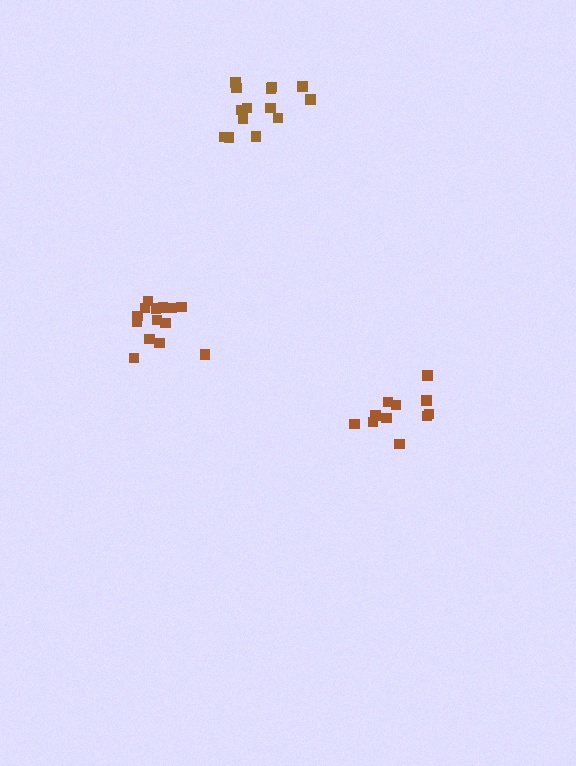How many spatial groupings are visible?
There are 3 spatial groupings.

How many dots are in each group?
Group 1: 12 dots, Group 2: 14 dots, Group 3: 15 dots (41 total).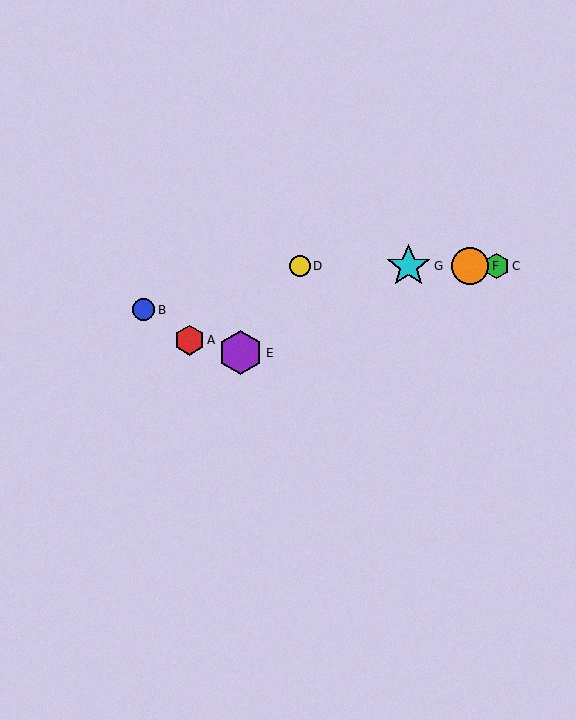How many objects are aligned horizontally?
4 objects (C, D, F, G) are aligned horizontally.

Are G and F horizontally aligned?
Yes, both are at y≈266.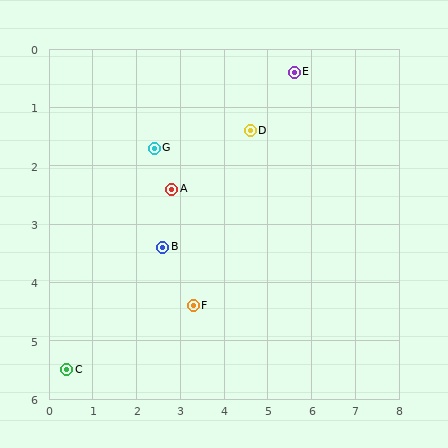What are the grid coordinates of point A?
Point A is at approximately (2.8, 2.4).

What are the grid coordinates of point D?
Point D is at approximately (4.6, 1.4).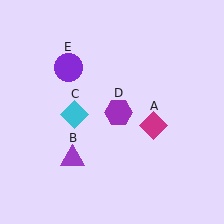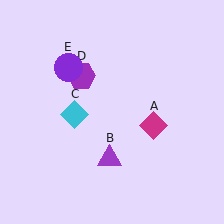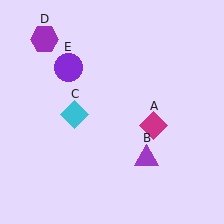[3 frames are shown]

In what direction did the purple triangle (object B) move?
The purple triangle (object B) moved right.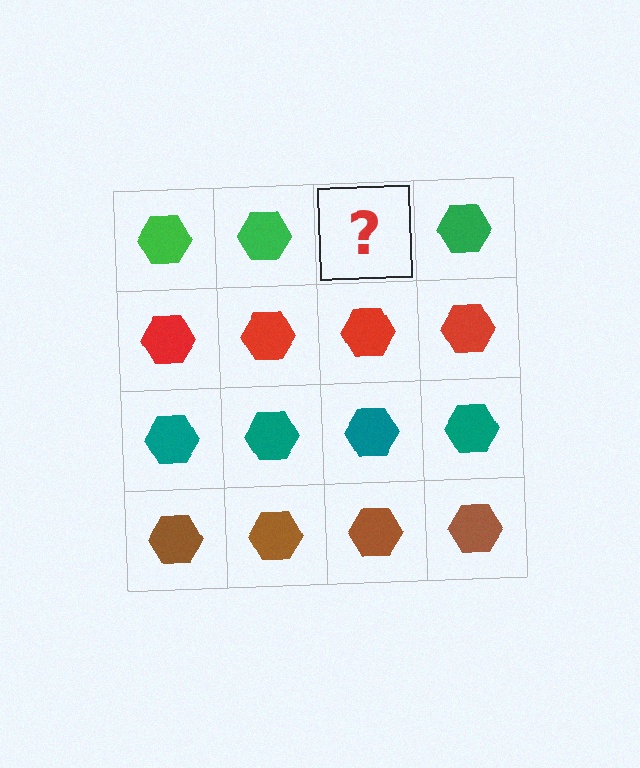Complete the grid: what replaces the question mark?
The question mark should be replaced with a green hexagon.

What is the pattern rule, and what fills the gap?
The rule is that each row has a consistent color. The gap should be filled with a green hexagon.